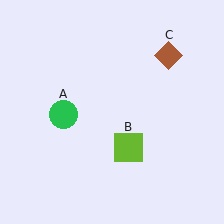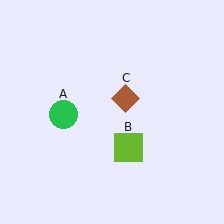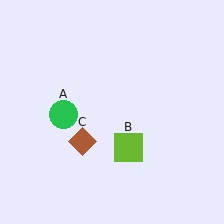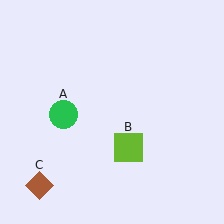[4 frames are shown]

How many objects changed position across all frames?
1 object changed position: brown diamond (object C).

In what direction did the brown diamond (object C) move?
The brown diamond (object C) moved down and to the left.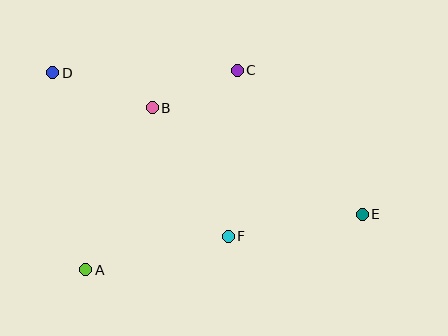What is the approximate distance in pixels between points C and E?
The distance between C and E is approximately 191 pixels.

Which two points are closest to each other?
Points B and C are closest to each other.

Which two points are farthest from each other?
Points D and E are farthest from each other.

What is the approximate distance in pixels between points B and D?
The distance between B and D is approximately 106 pixels.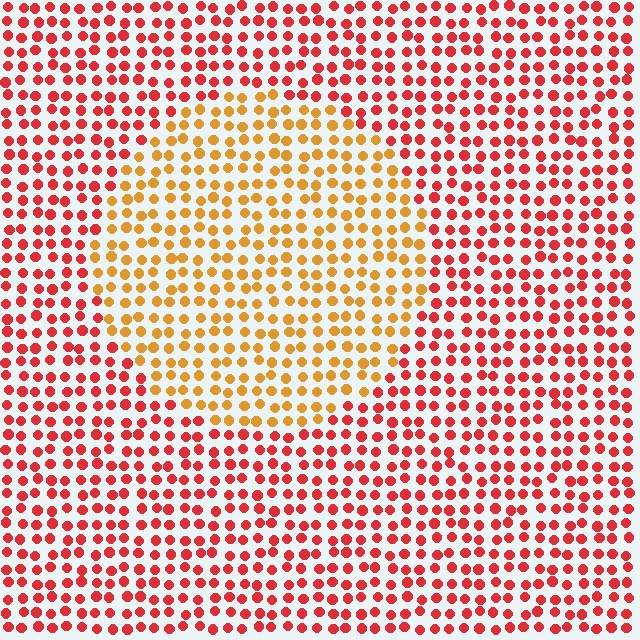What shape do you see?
I see a circle.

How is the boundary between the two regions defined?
The boundary is defined purely by a slight shift in hue (about 40 degrees). Spacing, size, and orientation are identical on both sides.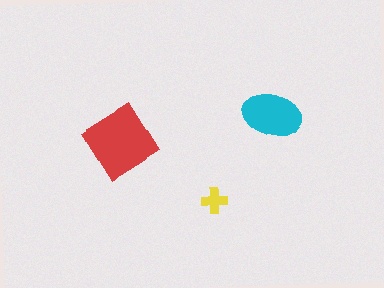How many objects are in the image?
There are 3 objects in the image.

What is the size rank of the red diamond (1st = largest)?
1st.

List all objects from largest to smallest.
The red diamond, the cyan ellipse, the yellow cross.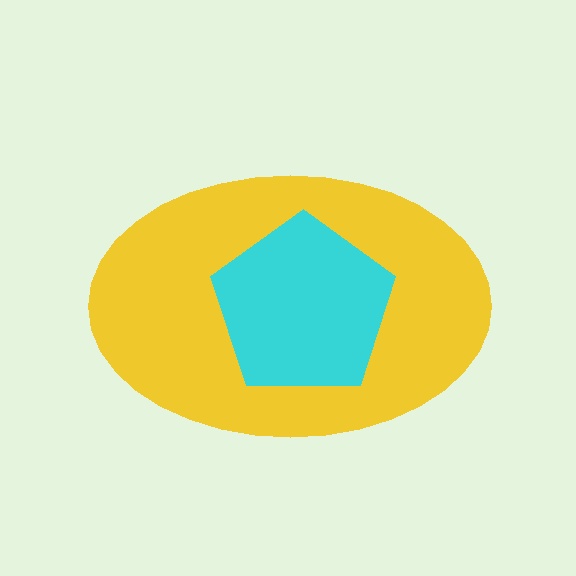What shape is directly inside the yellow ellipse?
The cyan pentagon.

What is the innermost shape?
The cyan pentagon.